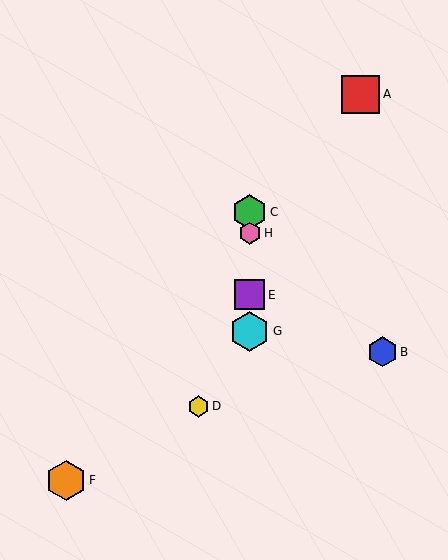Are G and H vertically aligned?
Yes, both are at x≈250.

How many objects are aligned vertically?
4 objects (C, E, G, H) are aligned vertically.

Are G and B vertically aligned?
No, G is at x≈250 and B is at x≈383.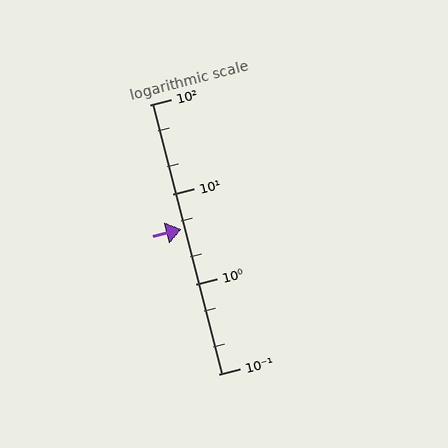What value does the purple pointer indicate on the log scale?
The pointer indicates approximately 4.1.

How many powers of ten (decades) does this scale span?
The scale spans 3 decades, from 0.1 to 100.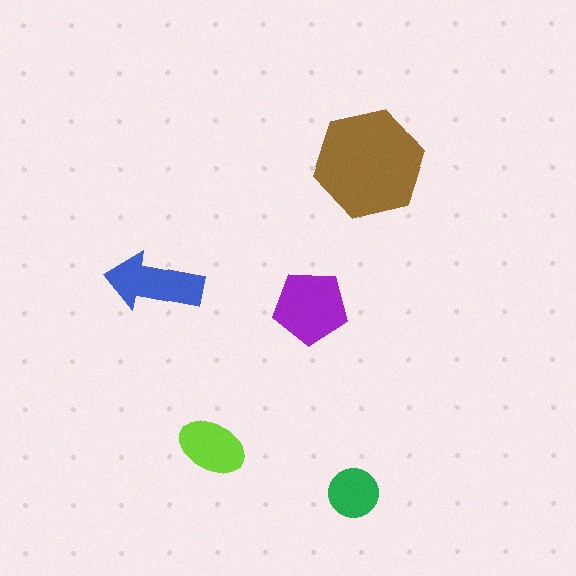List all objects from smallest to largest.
The green circle, the lime ellipse, the blue arrow, the purple pentagon, the brown hexagon.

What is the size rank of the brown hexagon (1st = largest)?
1st.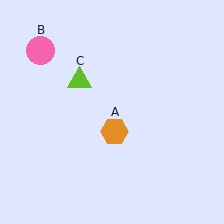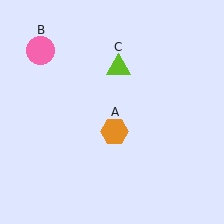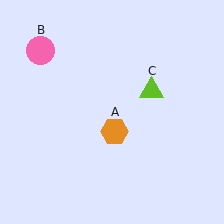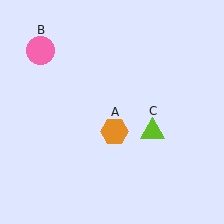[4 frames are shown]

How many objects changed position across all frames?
1 object changed position: lime triangle (object C).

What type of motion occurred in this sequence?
The lime triangle (object C) rotated clockwise around the center of the scene.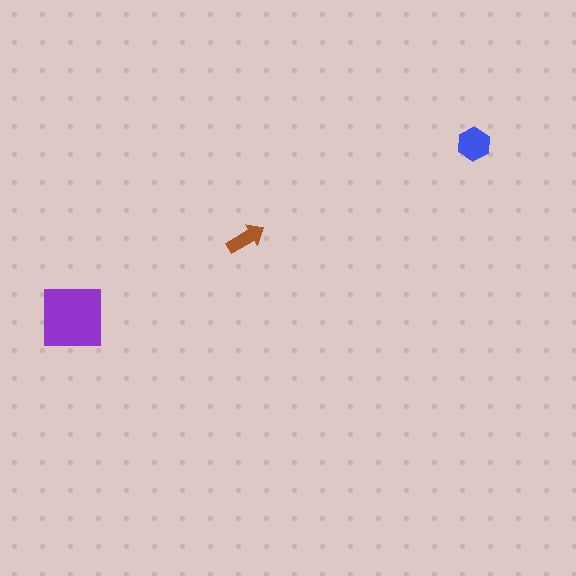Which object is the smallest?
The brown arrow.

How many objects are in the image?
There are 3 objects in the image.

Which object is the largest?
The purple square.